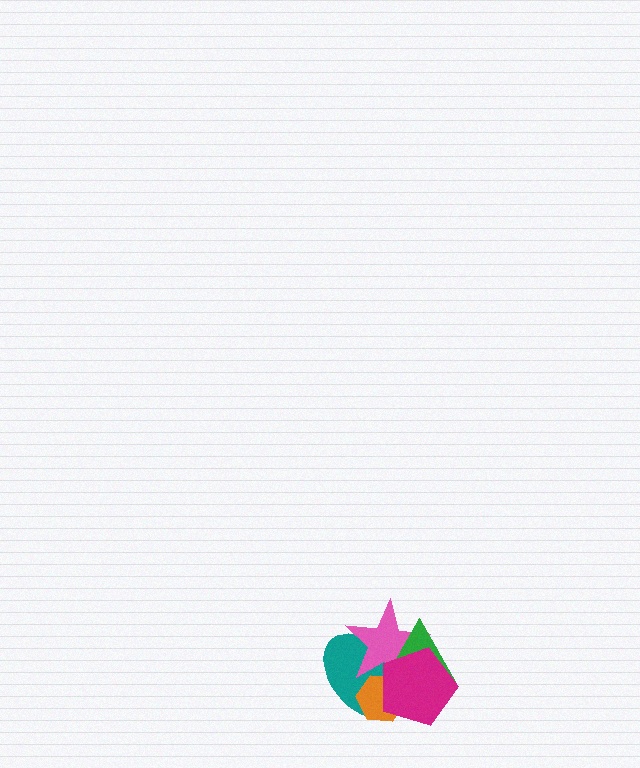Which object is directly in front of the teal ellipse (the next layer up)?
The pink star is directly in front of the teal ellipse.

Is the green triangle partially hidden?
Yes, it is partially covered by another shape.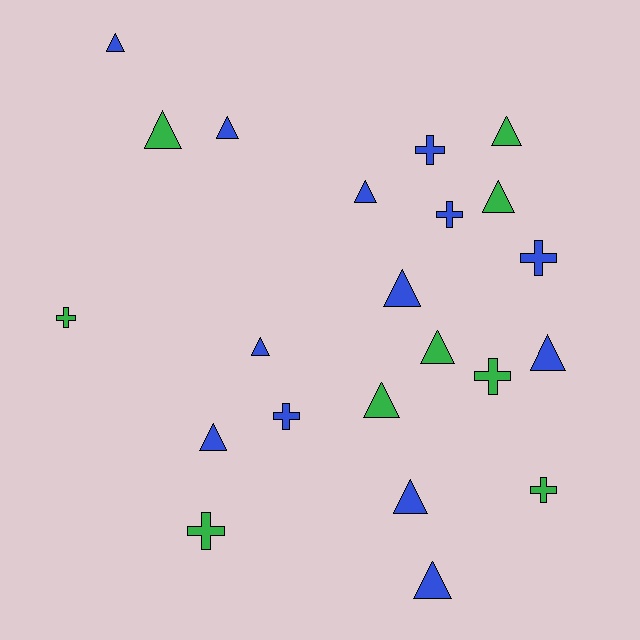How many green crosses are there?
There are 4 green crosses.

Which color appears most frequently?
Blue, with 13 objects.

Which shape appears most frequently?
Triangle, with 14 objects.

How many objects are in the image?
There are 22 objects.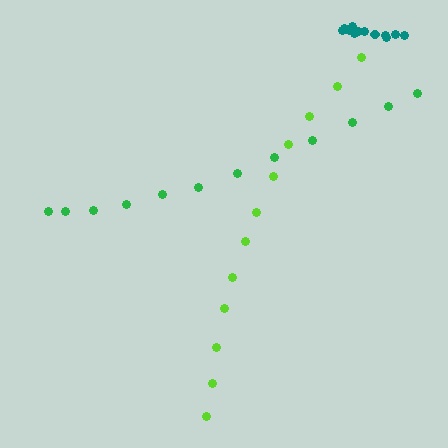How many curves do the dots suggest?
There are 3 distinct paths.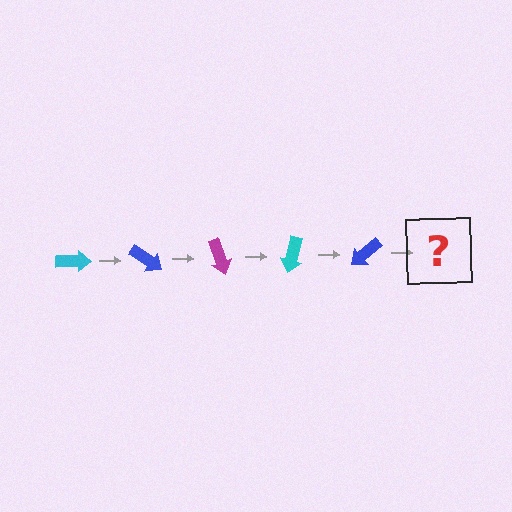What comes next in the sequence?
The next element should be a magenta arrow, rotated 175 degrees from the start.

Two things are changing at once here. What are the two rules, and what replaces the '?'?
The two rules are that it rotates 35 degrees each step and the color cycles through cyan, blue, and magenta. The '?' should be a magenta arrow, rotated 175 degrees from the start.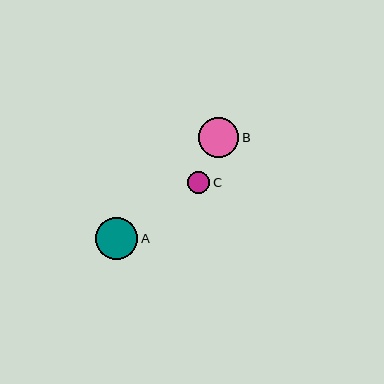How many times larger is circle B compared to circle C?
Circle B is approximately 1.8 times the size of circle C.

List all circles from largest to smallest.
From largest to smallest: A, B, C.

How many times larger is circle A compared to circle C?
Circle A is approximately 1.9 times the size of circle C.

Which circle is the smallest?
Circle C is the smallest with a size of approximately 22 pixels.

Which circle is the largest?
Circle A is the largest with a size of approximately 42 pixels.